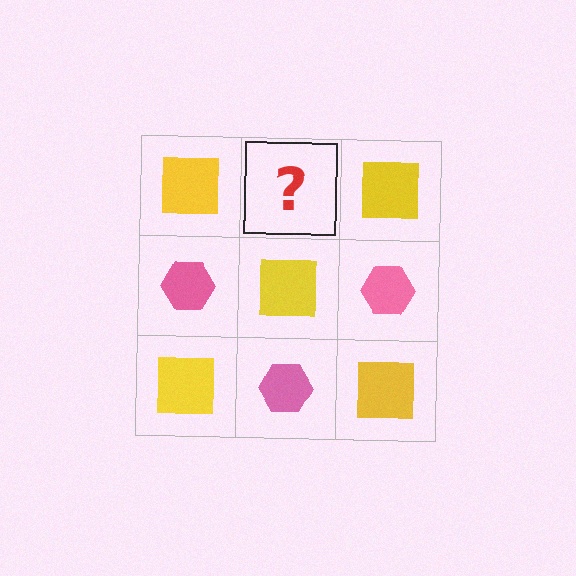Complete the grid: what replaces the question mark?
The question mark should be replaced with a pink hexagon.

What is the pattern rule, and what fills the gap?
The rule is that it alternates yellow square and pink hexagon in a checkerboard pattern. The gap should be filled with a pink hexagon.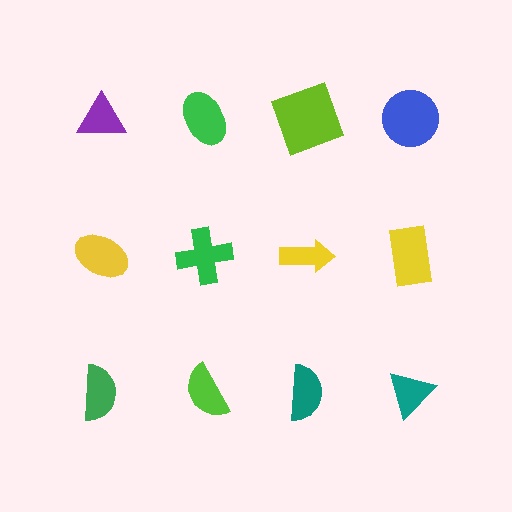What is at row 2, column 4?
A yellow rectangle.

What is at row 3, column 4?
A teal triangle.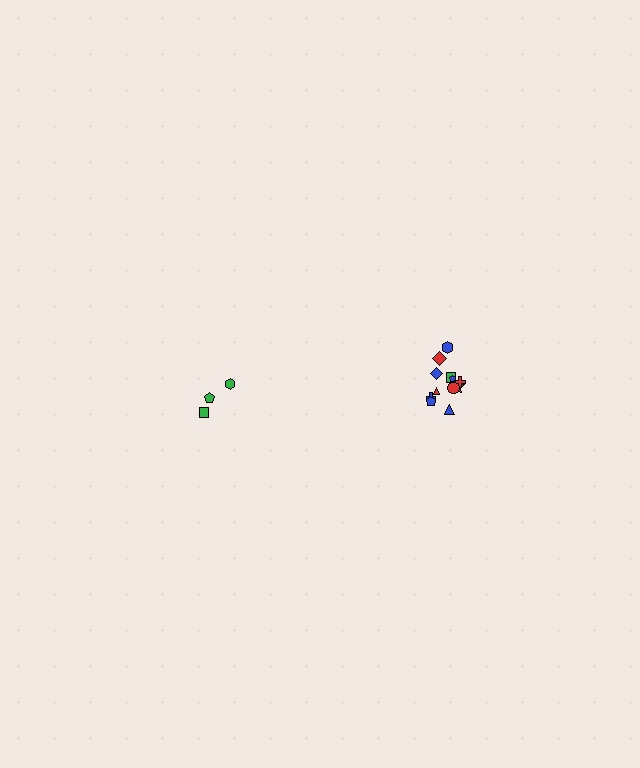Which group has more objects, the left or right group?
The right group.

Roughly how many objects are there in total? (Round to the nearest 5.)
Roughly 15 objects in total.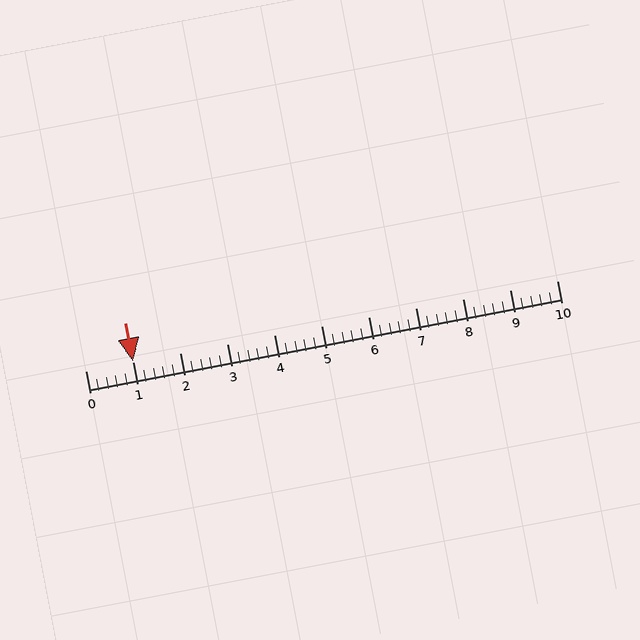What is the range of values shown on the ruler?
The ruler shows values from 0 to 10.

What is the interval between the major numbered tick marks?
The major tick marks are spaced 1 units apart.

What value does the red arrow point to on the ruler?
The red arrow points to approximately 1.0.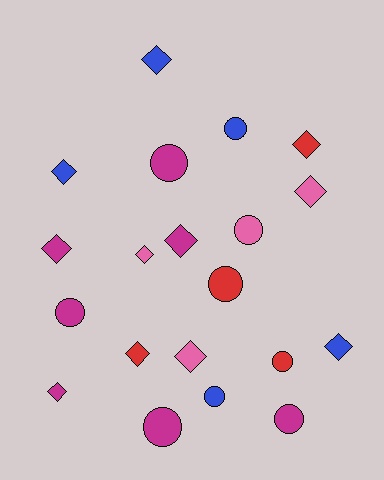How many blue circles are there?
There are 2 blue circles.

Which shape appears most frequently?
Diamond, with 11 objects.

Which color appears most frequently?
Magenta, with 7 objects.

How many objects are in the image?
There are 20 objects.